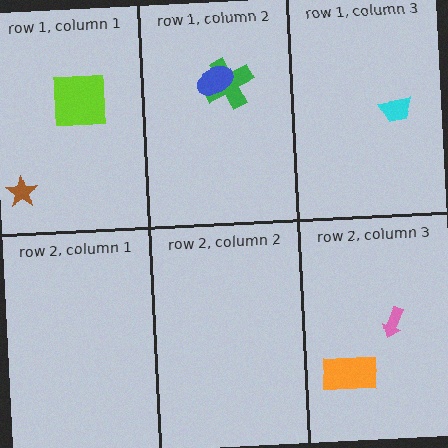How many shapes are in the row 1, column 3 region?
1.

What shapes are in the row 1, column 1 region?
The brown star, the lime square.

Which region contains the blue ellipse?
The row 1, column 2 region.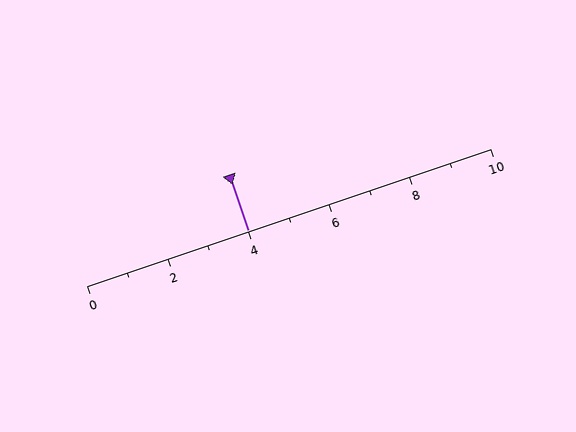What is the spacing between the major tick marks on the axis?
The major ticks are spaced 2 apart.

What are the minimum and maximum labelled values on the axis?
The axis runs from 0 to 10.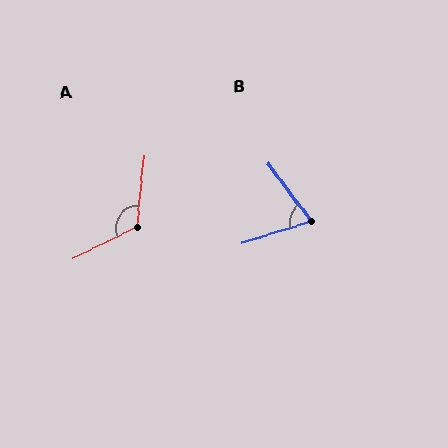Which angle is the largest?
A, at approximately 122 degrees.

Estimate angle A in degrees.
Approximately 122 degrees.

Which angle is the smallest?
B, at approximately 70 degrees.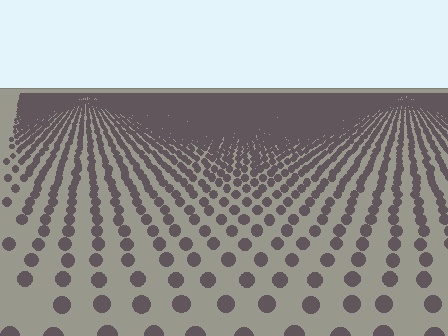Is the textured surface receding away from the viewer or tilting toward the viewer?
The surface is receding away from the viewer. Texture elements get smaller and denser toward the top.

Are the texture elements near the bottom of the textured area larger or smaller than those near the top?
Larger. Near the bottom, elements are closer to the viewer and appear at a bigger on-screen size.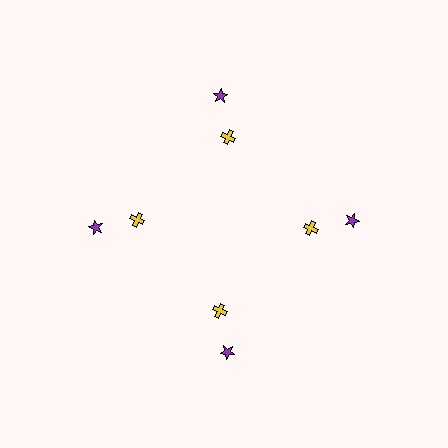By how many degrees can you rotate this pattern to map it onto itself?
The pattern maps onto itself every 90 degrees of rotation.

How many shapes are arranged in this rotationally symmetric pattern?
There are 8 shapes, arranged in 4 groups of 2.